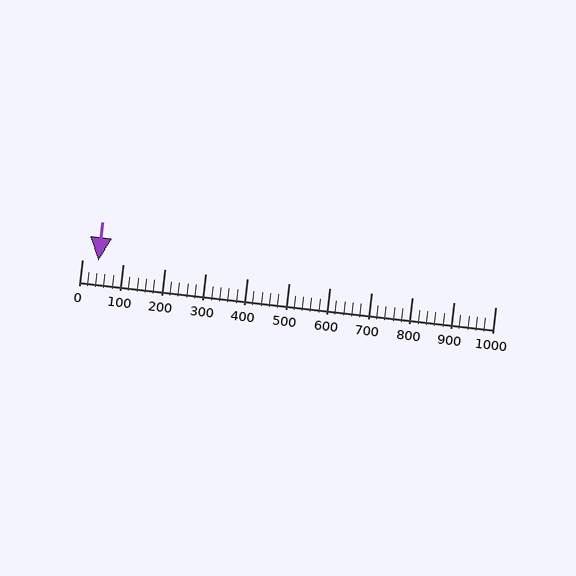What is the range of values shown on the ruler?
The ruler shows values from 0 to 1000.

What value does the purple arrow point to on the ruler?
The purple arrow points to approximately 40.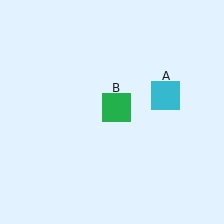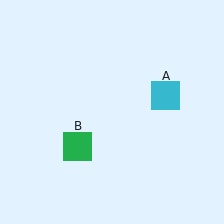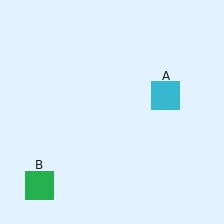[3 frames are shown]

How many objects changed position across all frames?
1 object changed position: green square (object B).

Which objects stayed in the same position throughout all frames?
Cyan square (object A) remained stationary.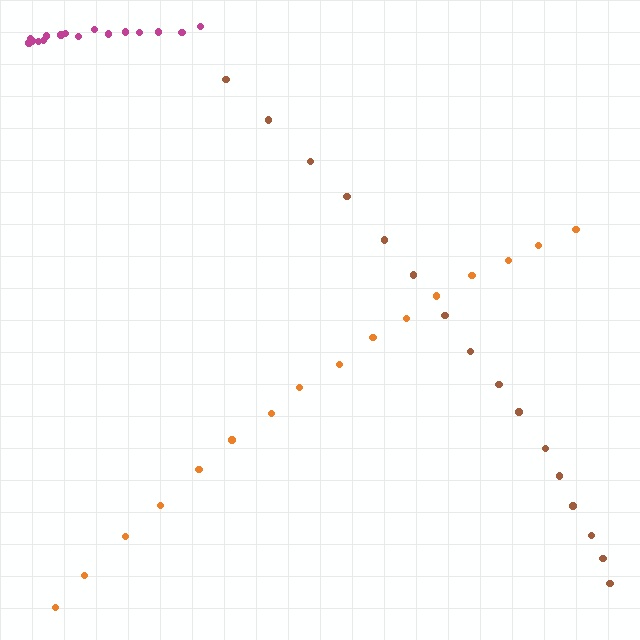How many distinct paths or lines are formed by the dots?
There are 3 distinct paths.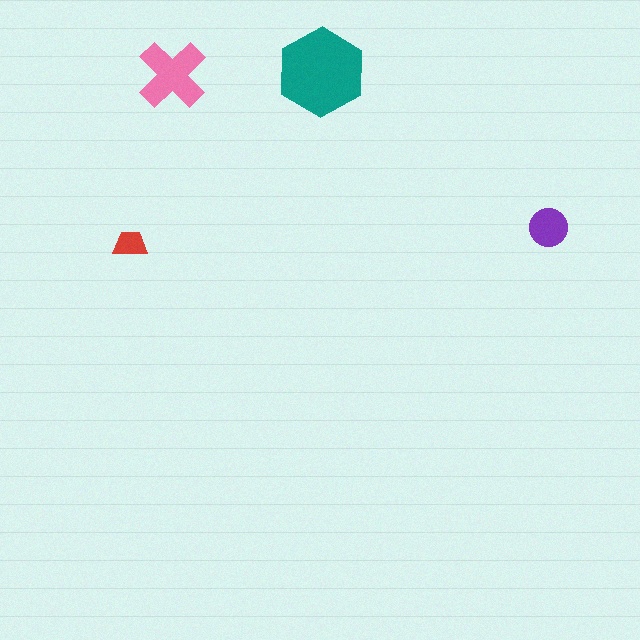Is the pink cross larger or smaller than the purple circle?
Larger.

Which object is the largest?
The teal hexagon.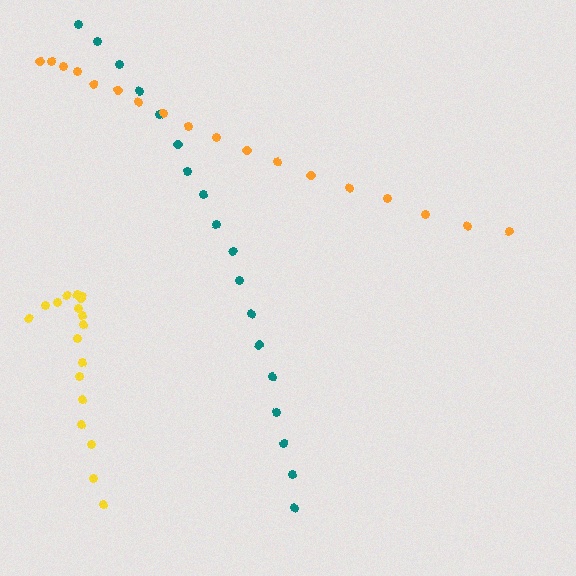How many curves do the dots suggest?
There are 3 distinct paths.